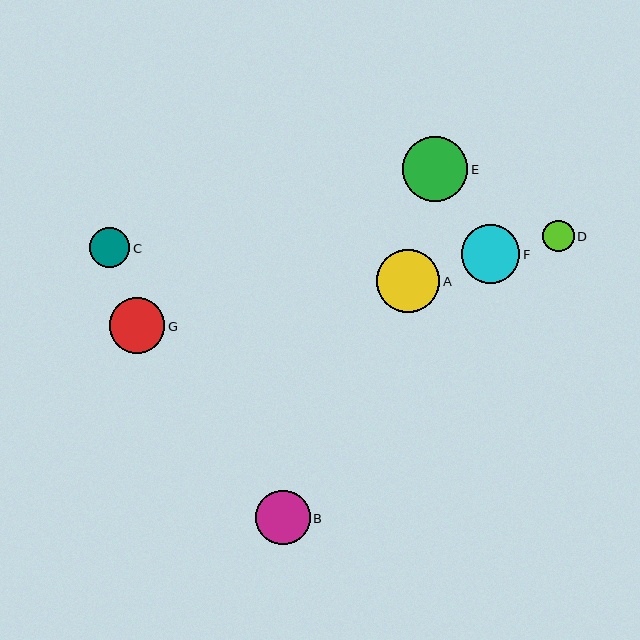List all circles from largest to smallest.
From largest to smallest: E, A, F, G, B, C, D.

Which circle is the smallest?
Circle D is the smallest with a size of approximately 31 pixels.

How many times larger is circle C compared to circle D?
Circle C is approximately 1.3 times the size of circle D.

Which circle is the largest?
Circle E is the largest with a size of approximately 65 pixels.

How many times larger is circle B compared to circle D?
Circle B is approximately 1.7 times the size of circle D.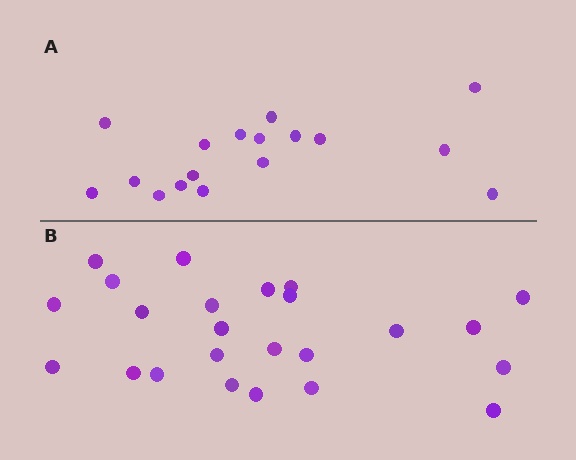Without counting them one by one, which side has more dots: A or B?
Region B (the bottom region) has more dots.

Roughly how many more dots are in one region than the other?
Region B has roughly 8 or so more dots than region A.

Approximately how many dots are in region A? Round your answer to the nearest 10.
About 20 dots. (The exact count is 17, which rounds to 20.)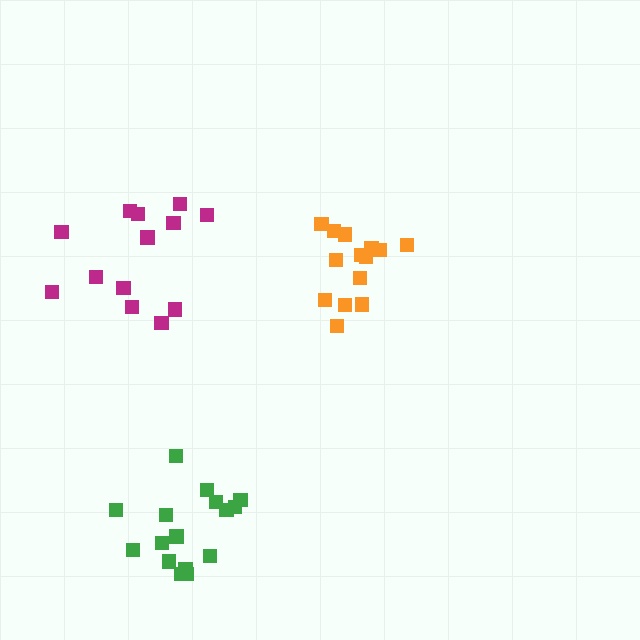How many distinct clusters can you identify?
There are 3 distinct clusters.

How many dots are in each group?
Group 1: 16 dots, Group 2: 14 dots, Group 3: 13 dots (43 total).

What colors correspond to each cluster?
The clusters are colored: green, orange, magenta.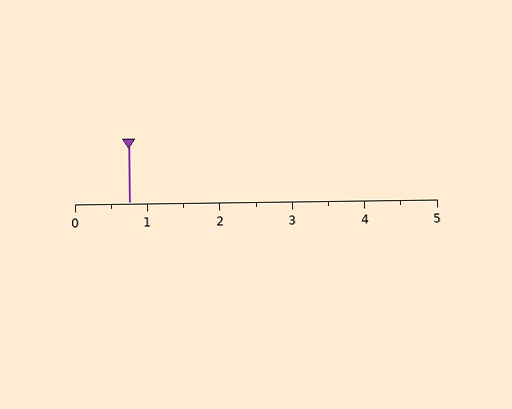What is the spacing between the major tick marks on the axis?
The major ticks are spaced 1 apart.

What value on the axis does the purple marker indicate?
The marker indicates approximately 0.8.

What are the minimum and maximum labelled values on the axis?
The axis runs from 0 to 5.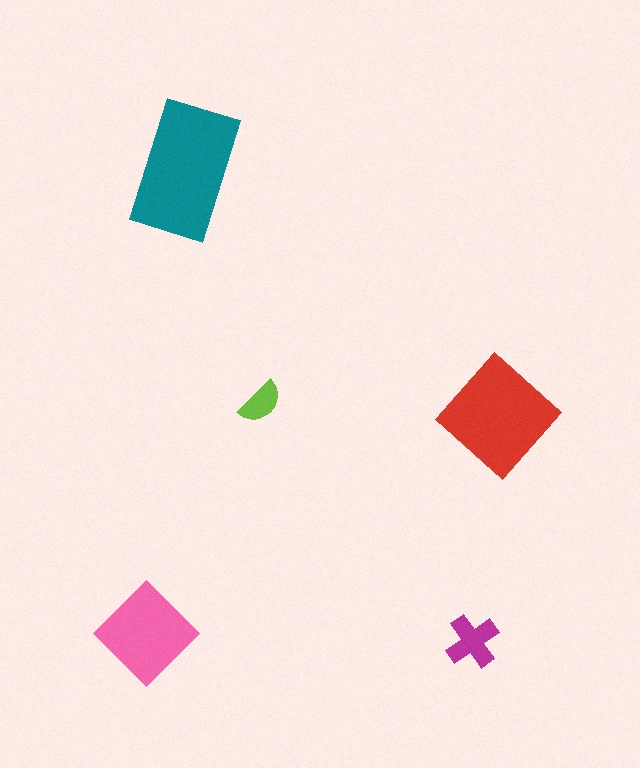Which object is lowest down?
The magenta cross is bottommost.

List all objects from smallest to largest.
The lime semicircle, the magenta cross, the pink diamond, the red diamond, the teal rectangle.